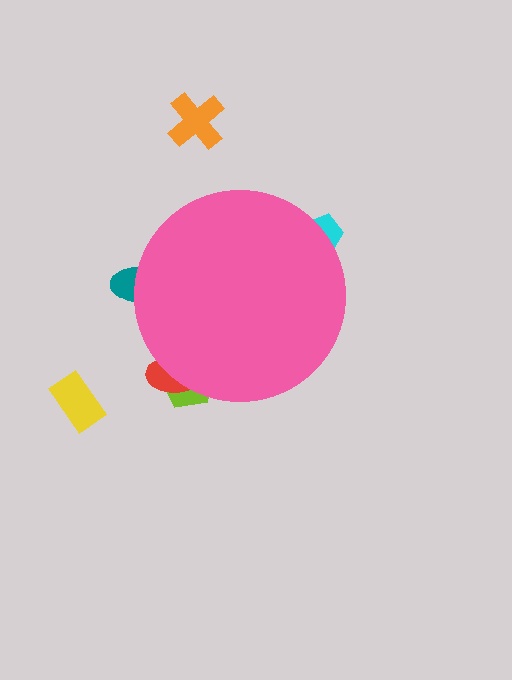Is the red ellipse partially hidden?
Yes, the red ellipse is partially hidden behind the pink circle.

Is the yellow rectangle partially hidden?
No, the yellow rectangle is fully visible.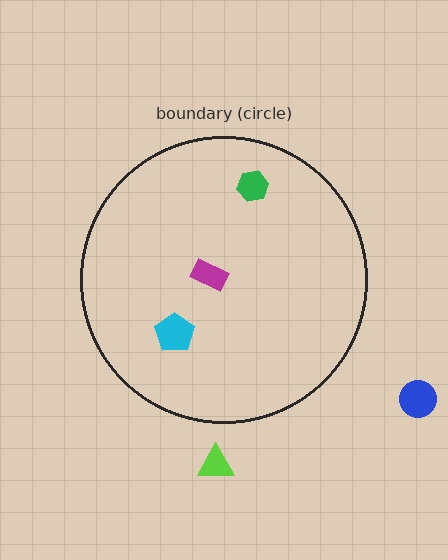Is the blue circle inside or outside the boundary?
Outside.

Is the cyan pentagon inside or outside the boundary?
Inside.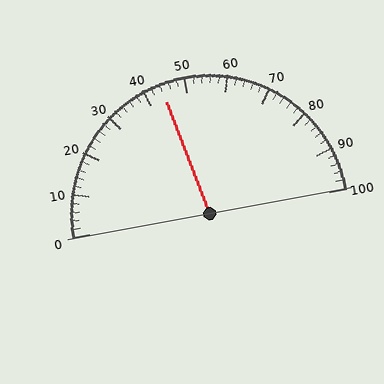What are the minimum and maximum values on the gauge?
The gauge ranges from 0 to 100.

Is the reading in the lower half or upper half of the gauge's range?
The reading is in the lower half of the range (0 to 100).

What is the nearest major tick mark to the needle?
The nearest major tick mark is 40.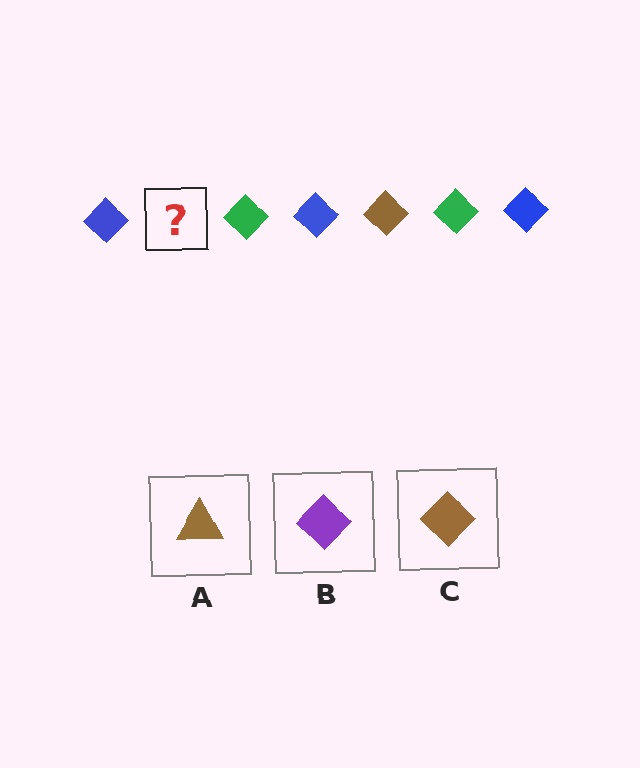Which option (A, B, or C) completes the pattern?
C.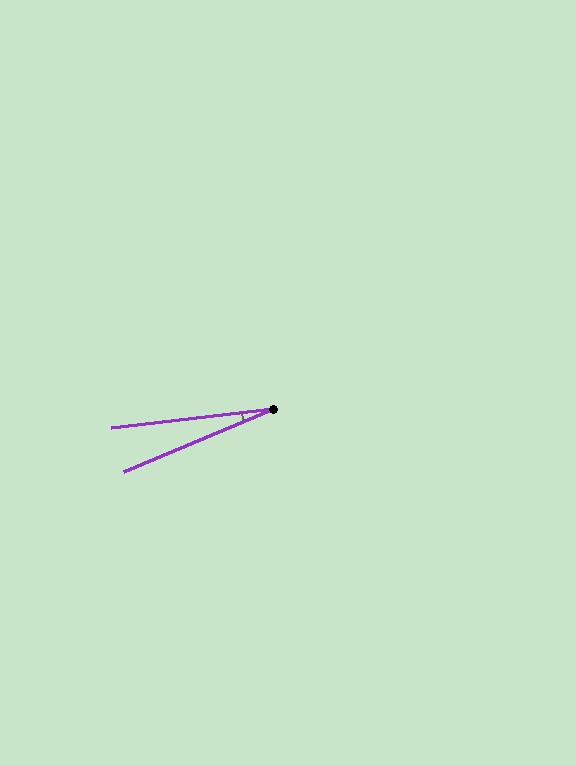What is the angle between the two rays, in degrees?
Approximately 16 degrees.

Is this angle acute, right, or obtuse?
It is acute.